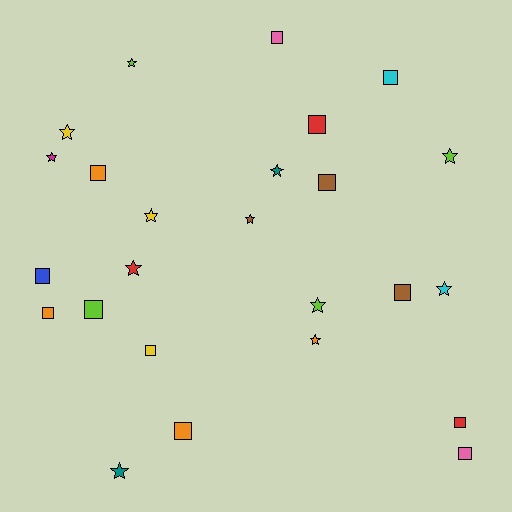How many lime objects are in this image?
There are 4 lime objects.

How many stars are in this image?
There are 12 stars.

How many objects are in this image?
There are 25 objects.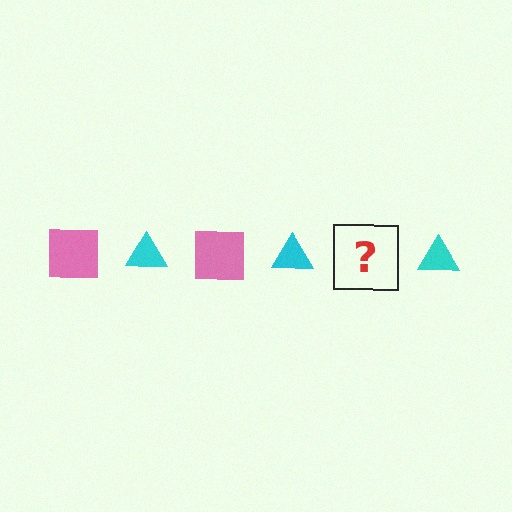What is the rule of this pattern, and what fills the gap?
The rule is that the pattern alternates between pink square and cyan triangle. The gap should be filled with a pink square.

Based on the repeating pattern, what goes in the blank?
The blank should be a pink square.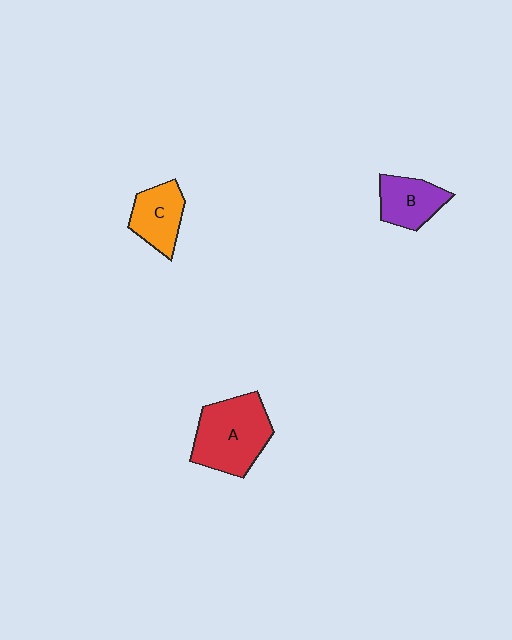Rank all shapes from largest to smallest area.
From largest to smallest: A (red), C (orange), B (purple).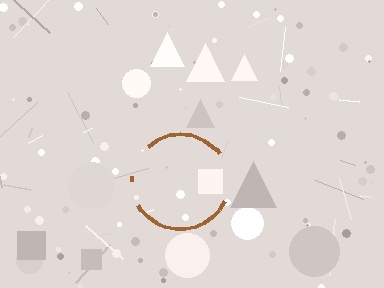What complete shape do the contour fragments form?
The contour fragments form a circle.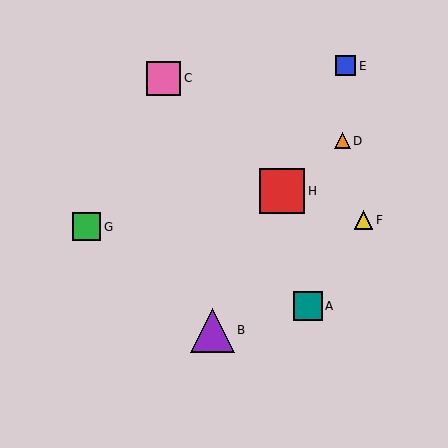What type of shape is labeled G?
Shape G is a green square.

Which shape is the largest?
The red square (labeled H) is the largest.